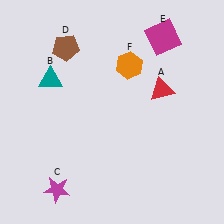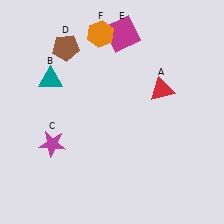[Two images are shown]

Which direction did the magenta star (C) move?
The magenta star (C) moved up.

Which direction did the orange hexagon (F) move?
The orange hexagon (F) moved up.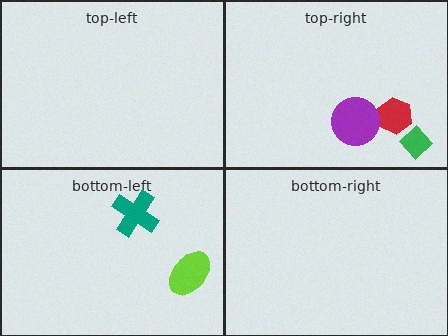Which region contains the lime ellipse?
The bottom-left region.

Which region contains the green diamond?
The top-right region.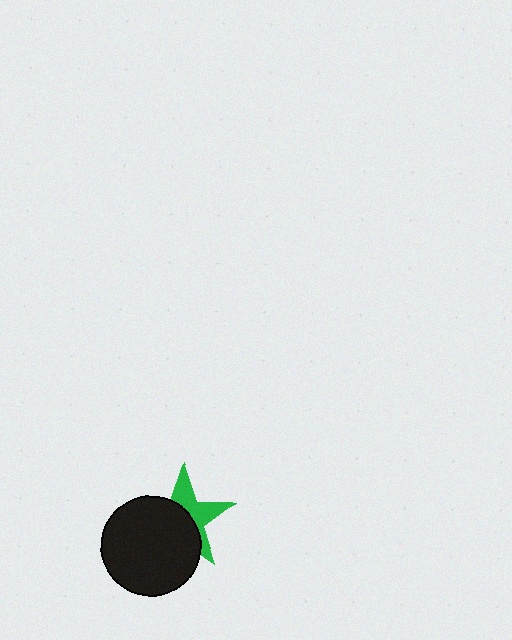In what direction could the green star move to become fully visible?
The green star could move toward the upper-right. That would shift it out from behind the black circle entirely.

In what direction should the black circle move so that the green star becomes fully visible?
The black circle should move toward the lower-left. That is the shortest direction to clear the overlap and leave the green star fully visible.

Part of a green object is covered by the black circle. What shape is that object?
It is a star.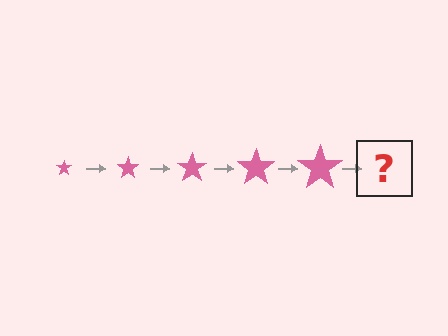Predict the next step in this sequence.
The next step is a pink star, larger than the previous one.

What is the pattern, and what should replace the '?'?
The pattern is that the star gets progressively larger each step. The '?' should be a pink star, larger than the previous one.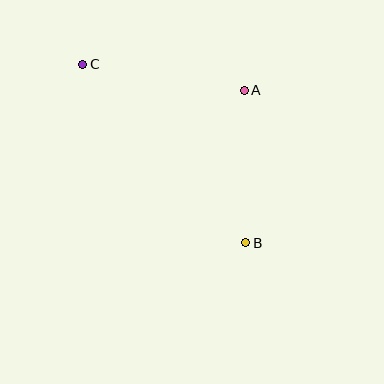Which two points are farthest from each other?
Points B and C are farthest from each other.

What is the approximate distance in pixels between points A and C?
The distance between A and C is approximately 163 pixels.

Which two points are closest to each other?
Points A and B are closest to each other.